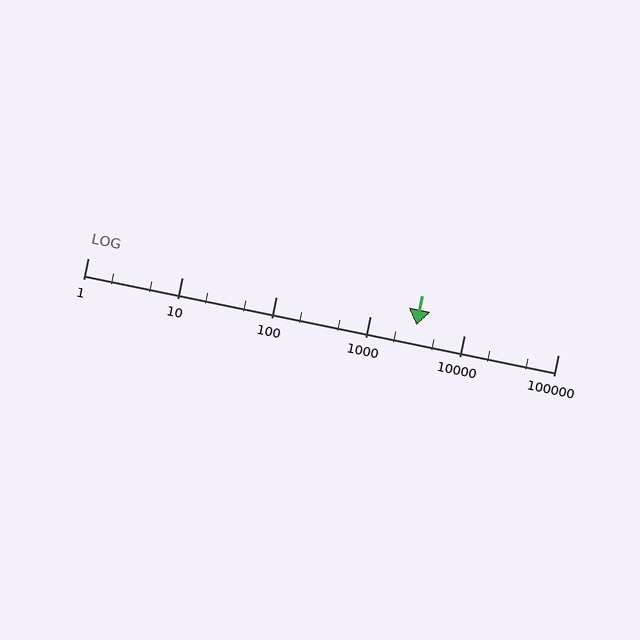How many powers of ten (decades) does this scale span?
The scale spans 5 decades, from 1 to 100000.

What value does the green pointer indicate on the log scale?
The pointer indicates approximately 3100.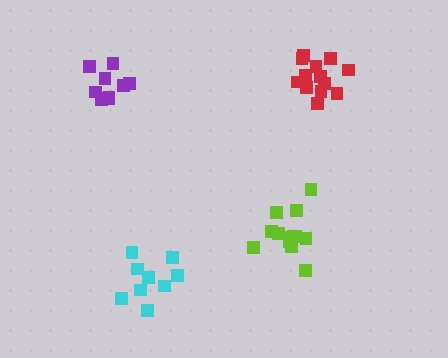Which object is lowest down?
The cyan cluster is bottommost.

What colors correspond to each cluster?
The clusters are colored: cyan, purple, lime, red.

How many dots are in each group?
Group 1: 9 dots, Group 2: 9 dots, Group 3: 13 dots, Group 4: 13 dots (44 total).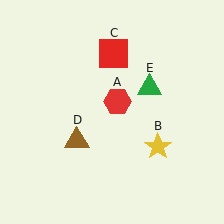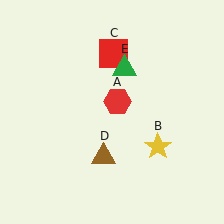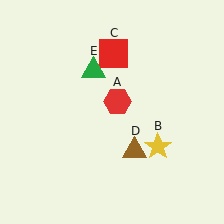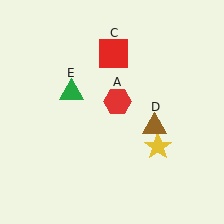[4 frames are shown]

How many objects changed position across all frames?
2 objects changed position: brown triangle (object D), green triangle (object E).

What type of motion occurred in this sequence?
The brown triangle (object D), green triangle (object E) rotated counterclockwise around the center of the scene.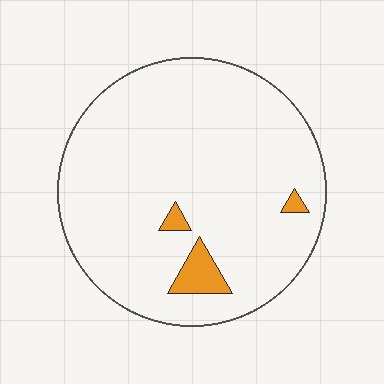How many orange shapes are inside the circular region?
3.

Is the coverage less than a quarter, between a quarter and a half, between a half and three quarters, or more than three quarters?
Less than a quarter.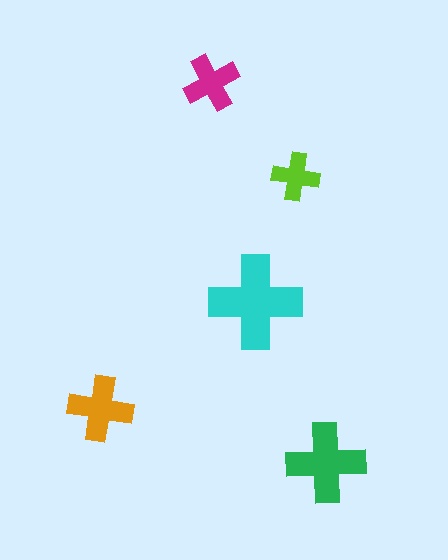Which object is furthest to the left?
The orange cross is leftmost.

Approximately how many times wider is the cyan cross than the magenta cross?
About 1.5 times wider.